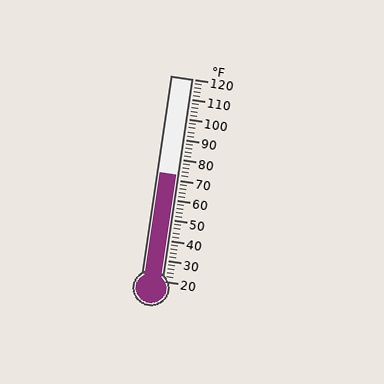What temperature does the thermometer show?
The thermometer shows approximately 72°F.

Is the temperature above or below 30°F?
The temperature is above 30°F.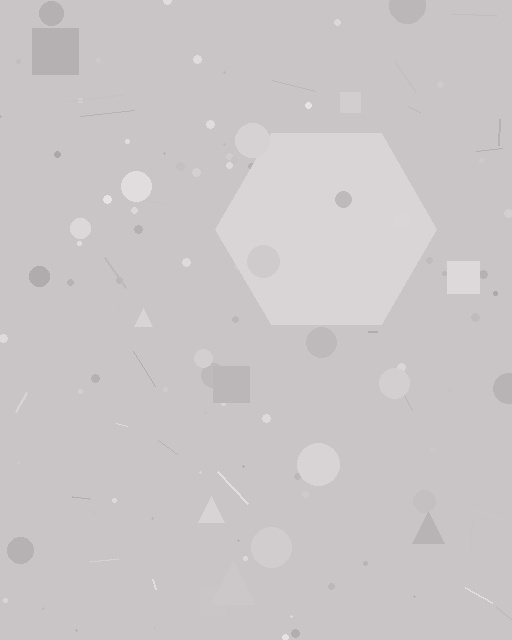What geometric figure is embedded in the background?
A hexagon is embedded in the background.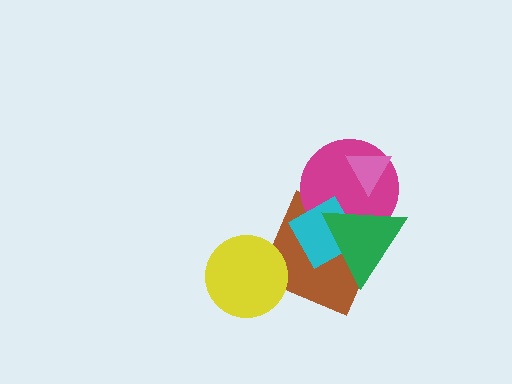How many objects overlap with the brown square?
4 objects overlap with the brown square.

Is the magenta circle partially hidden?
Yes, it is partially covered by another shape.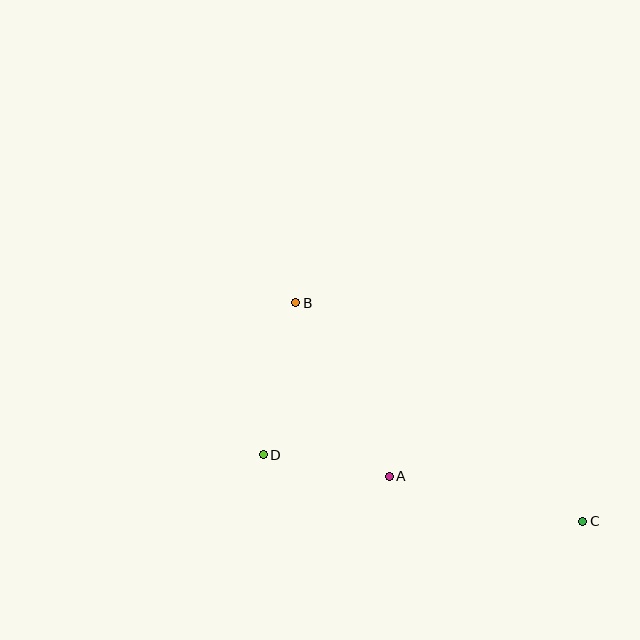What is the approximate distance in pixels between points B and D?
The distance between B and D is approximately 155 pixels.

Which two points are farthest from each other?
Points B and C are farthest from each other.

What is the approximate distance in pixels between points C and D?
The distance between C and D is approximately 327 pixels.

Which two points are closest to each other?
Points A and D are closest to each other.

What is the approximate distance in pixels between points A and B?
The distance between A and B is approximately 197 pixels.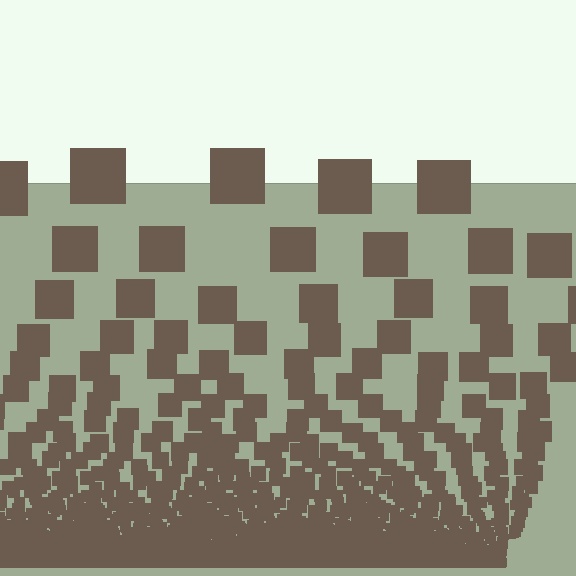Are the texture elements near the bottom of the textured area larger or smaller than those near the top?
Smaller. The gradient is inverted — elements near the bottom are smaller and denser.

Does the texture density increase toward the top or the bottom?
Density increases toward the bottom.